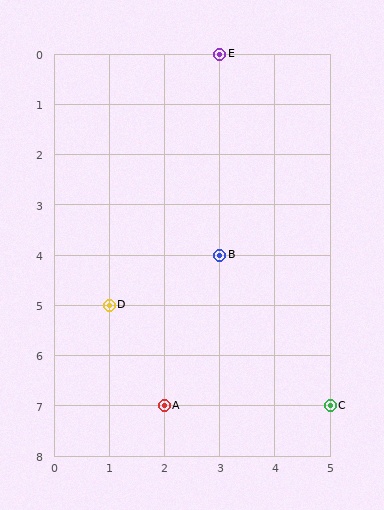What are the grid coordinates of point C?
Point C is at grid coordinates (5, 7).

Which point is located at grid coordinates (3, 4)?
Point B is at (3, 4).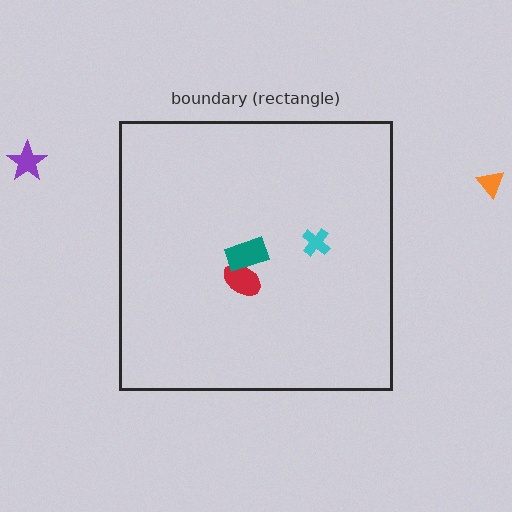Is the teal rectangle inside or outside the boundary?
Inside.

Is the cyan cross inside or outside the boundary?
Inside.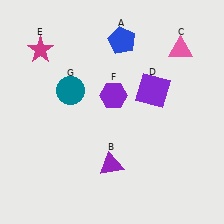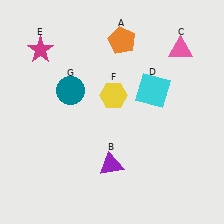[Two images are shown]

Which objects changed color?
A changed from blue to orange. D changed from purple to cyan. F changed from purple to yellow.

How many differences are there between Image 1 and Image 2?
There are 3 differences between the two images.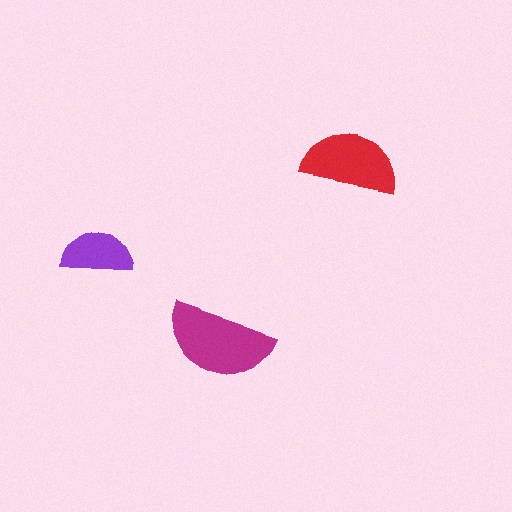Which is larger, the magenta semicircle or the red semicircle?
The magenta one.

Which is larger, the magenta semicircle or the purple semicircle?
The magenta one.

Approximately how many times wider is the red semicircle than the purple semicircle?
About 1.5 times wider.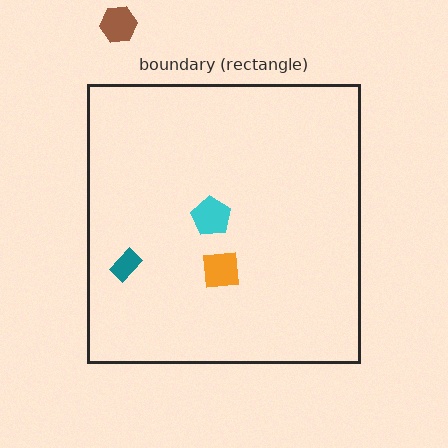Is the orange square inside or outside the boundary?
Inside.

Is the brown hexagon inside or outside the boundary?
Outside.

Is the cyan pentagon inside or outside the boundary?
Inside.